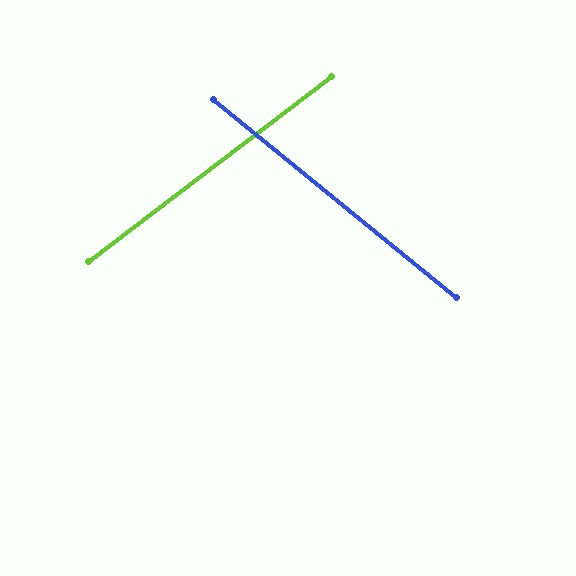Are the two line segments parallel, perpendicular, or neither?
Neither parallel nor perpendicular — they differ by about 76°.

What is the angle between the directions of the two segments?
Approximately 76 degrees.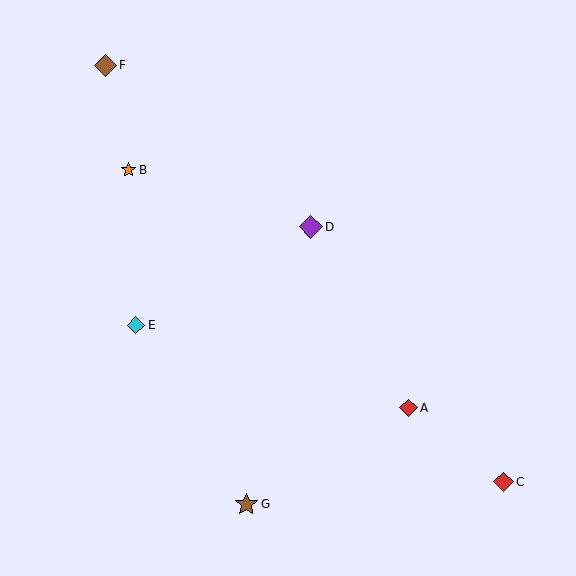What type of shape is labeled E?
Shape E is a cyan diamond.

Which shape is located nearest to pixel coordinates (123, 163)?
The orange star (labeled B) at (129, 170) is nearest to that location.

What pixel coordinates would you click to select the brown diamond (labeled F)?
Click at (105, 65) to select the brown diamond F.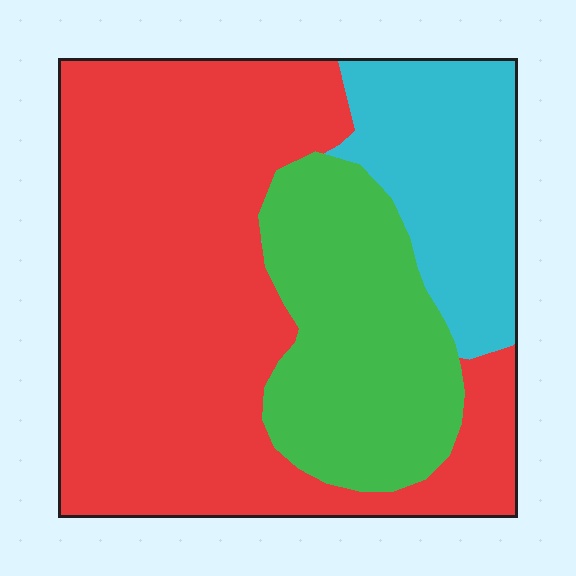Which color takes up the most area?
Red, at roughly 60%.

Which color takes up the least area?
Cyan, at roughly 20%.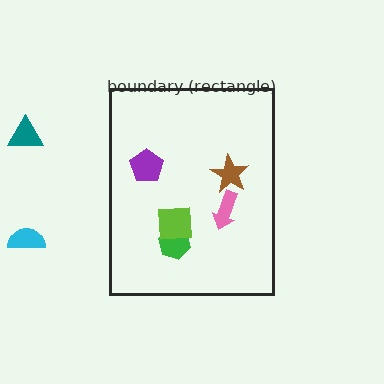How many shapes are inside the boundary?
5 inside, 2 outside.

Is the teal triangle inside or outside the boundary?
Outside.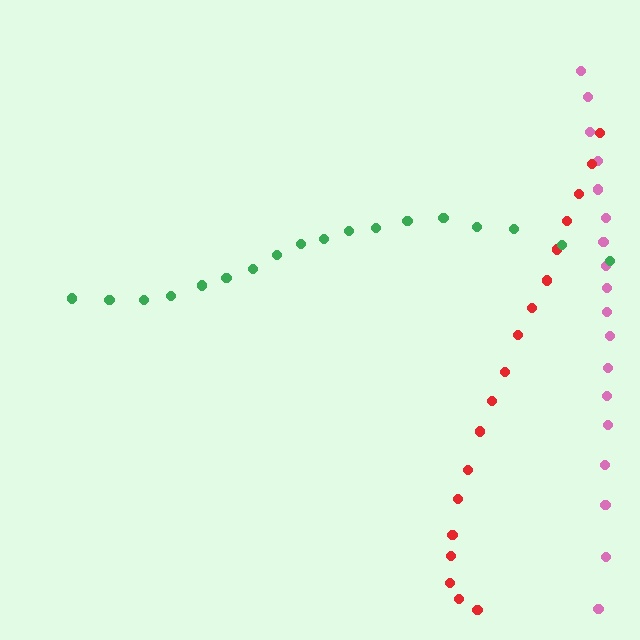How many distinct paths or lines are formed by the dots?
There are 3 distinct paths.